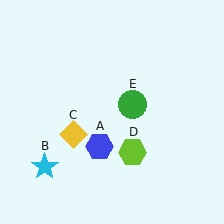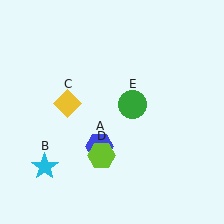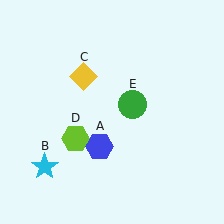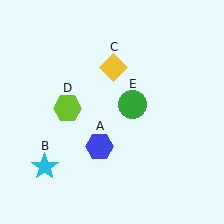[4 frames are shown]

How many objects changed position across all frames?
2 objects changed position: yellow diamond (object C), lime hexagon (object D).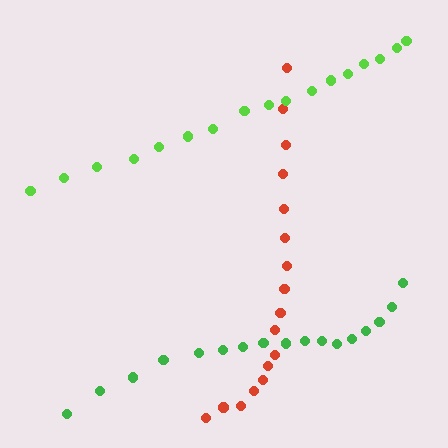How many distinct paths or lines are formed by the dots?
There are 3 distinct paths.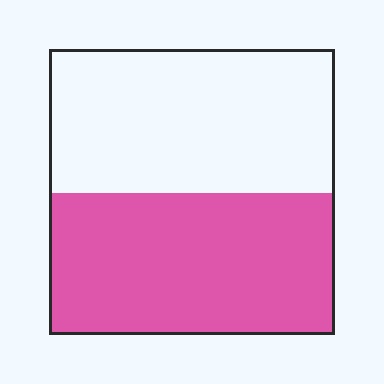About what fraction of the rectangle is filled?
About one half (1/2).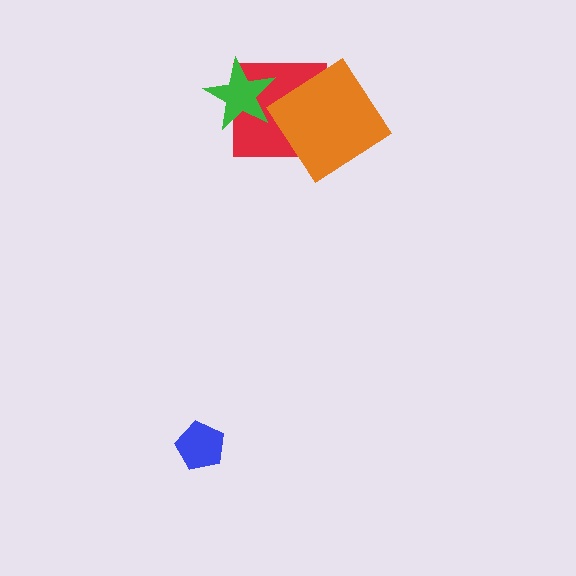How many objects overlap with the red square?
2 objects overlap with the red square.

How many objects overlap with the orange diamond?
1 object overlaps with the orange diamond.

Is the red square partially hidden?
Yes, it is partially covered by another shape.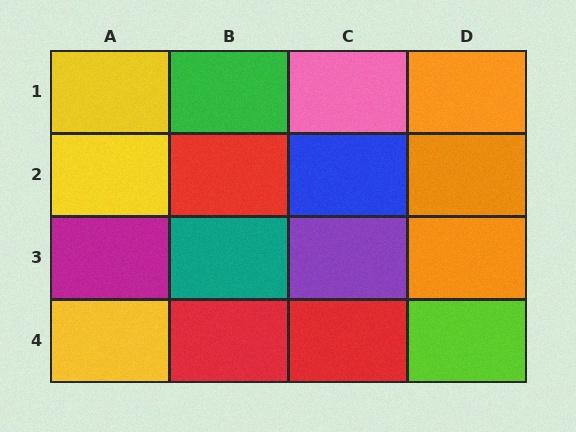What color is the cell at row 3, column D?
Orange.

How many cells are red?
3 cells are red.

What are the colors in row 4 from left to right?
Yellow, red, red, lime.